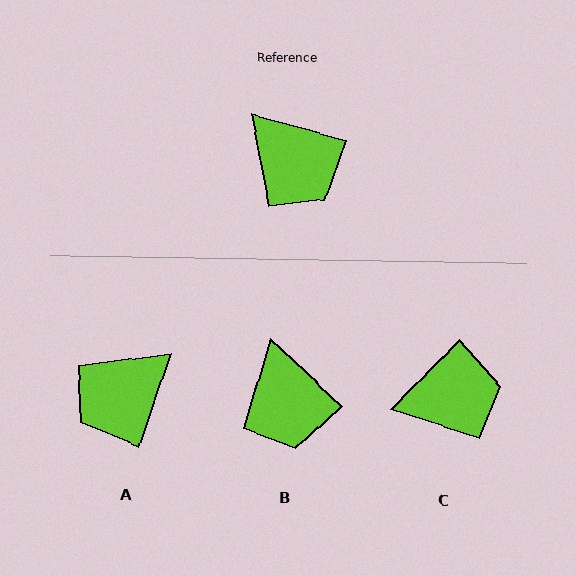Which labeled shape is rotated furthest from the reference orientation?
A, about 93 degrees away.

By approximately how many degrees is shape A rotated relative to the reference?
Approximately 93 degrees clockwise.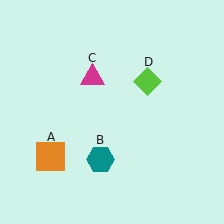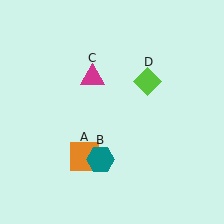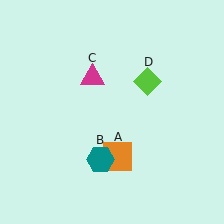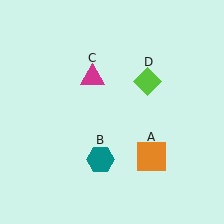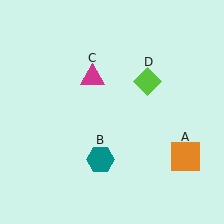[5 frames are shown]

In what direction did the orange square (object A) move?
The orange square (object A) moved right.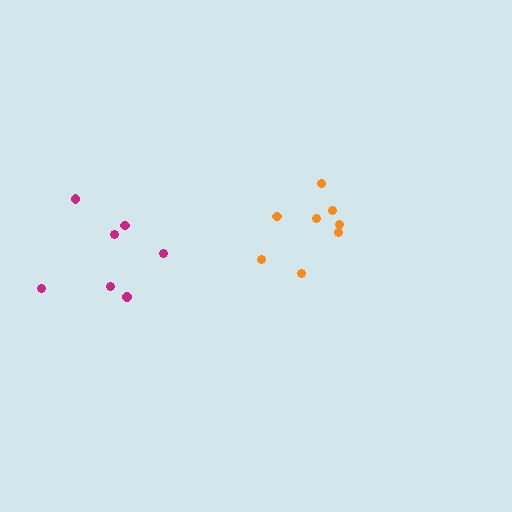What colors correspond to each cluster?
The clusters are colored: magenta, orange.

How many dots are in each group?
Group 1: 7 dots, Group 2: 8 dots (15 total).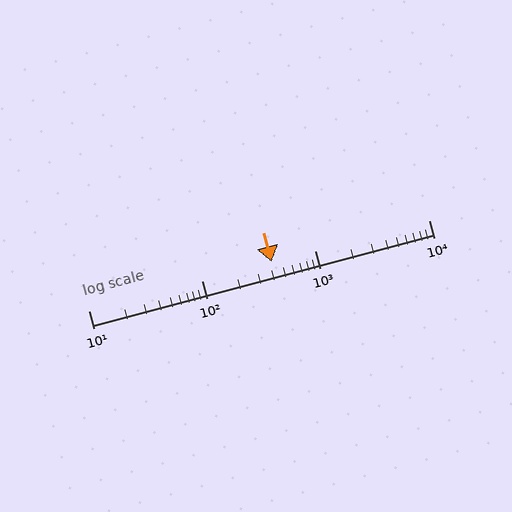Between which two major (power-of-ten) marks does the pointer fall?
The pointer is between 100 and 1000.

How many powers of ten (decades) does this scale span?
The scale spans 3 decades, from 10 to 10000.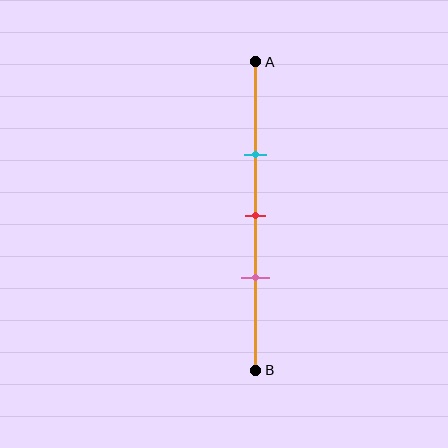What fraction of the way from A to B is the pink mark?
The pink mark is approximately 70% (0.7) of the way from A to B.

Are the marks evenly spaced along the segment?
Yes, the marks are approximately evenly spaced.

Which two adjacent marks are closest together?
The red and pink marks are the closest adjacent pair.